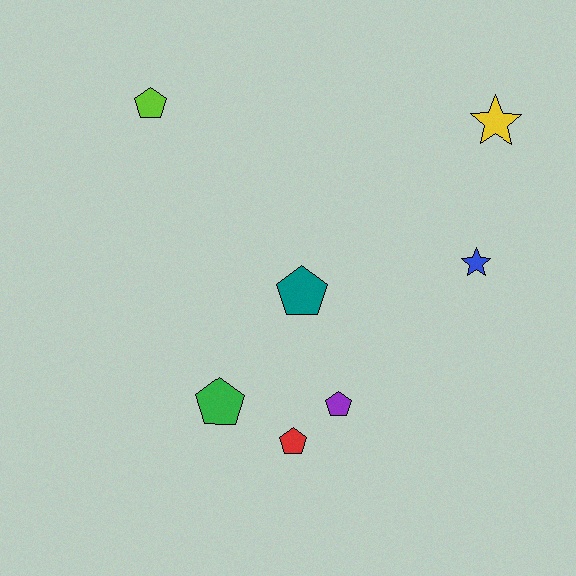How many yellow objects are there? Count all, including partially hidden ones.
There is 1 yellow object.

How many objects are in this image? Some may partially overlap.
There are 7 objects.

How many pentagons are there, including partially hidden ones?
There are 5 pentagons.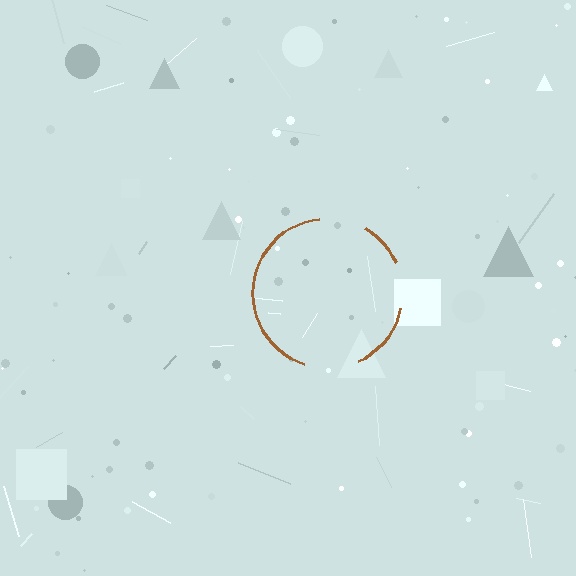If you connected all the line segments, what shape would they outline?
They would outline a circle.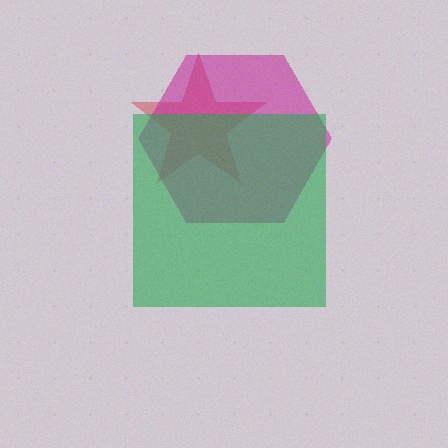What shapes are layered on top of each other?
The layered shapes are: a red star, a magenta hexagon, a green square.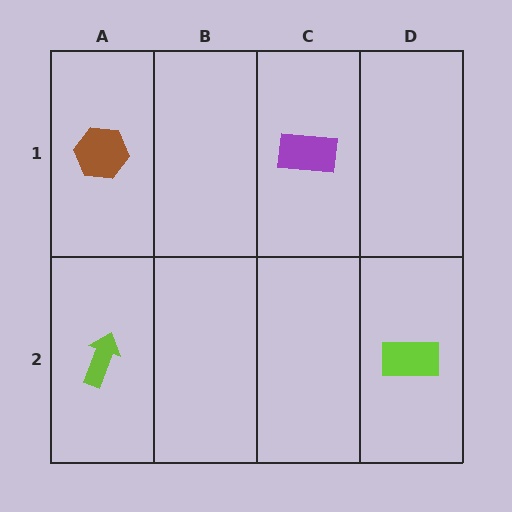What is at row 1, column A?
A brown hexagon.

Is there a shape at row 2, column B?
No, that cell is empty.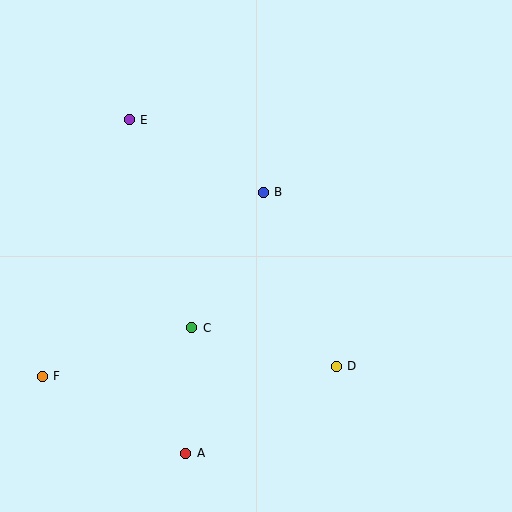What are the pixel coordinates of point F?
Point F is at (42, 376).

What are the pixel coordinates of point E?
Point E is at (129, 120).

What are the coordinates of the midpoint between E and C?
The midpoint between E and C is at (160, 224).